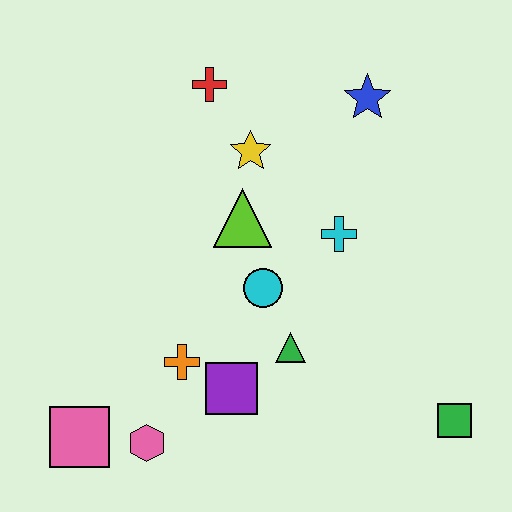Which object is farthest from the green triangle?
The red cross is farthest from the green triangle.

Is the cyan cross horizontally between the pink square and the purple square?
No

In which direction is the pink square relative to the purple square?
The pink square is to the left of the purple square.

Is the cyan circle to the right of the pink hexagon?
Yes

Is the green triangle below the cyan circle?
Yes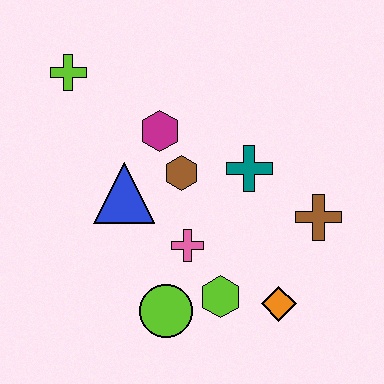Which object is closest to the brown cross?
The teal cross is closest to the brown cross.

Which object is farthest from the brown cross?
The lime cross is farthest from the brown cross.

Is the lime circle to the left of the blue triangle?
No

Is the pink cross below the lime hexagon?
No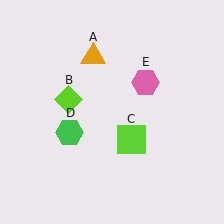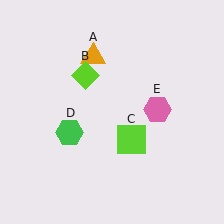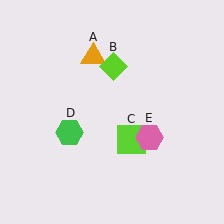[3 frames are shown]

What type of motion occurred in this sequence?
The lime diamond (object B), pink hexagon (object E) rotated clockwise around the center of the scene.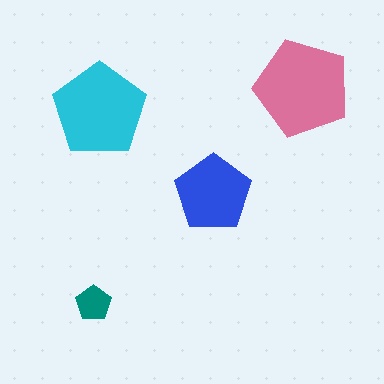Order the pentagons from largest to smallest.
the pink one, the cyan one, the blue one, the teal one.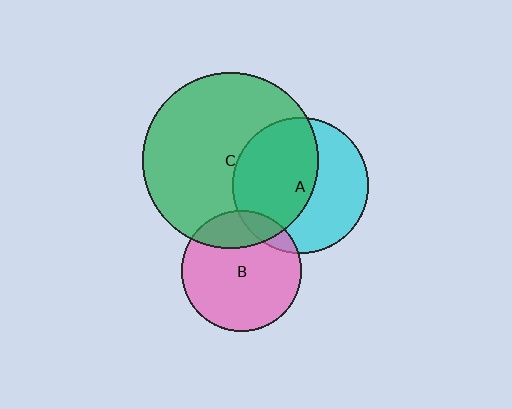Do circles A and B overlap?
Yes.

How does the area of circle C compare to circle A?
Approximately 1.7 times.